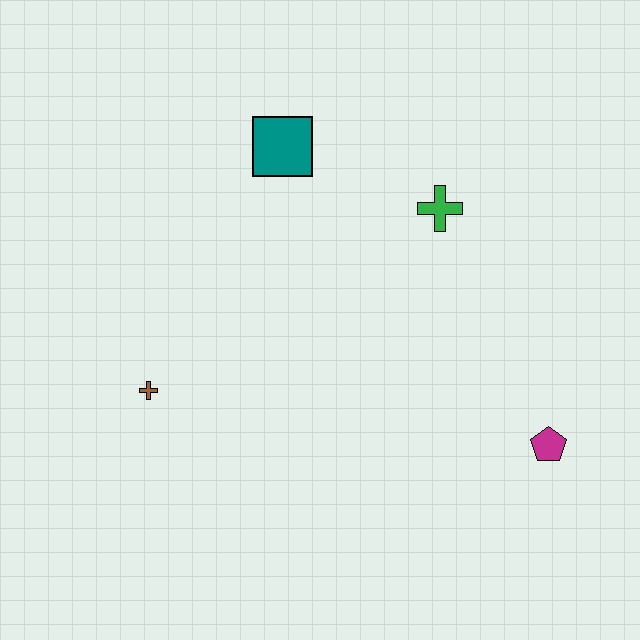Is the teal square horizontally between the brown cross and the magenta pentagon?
Yes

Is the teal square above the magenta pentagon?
Yes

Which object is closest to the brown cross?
The teal square is closest to the brown cross.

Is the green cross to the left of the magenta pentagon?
Yes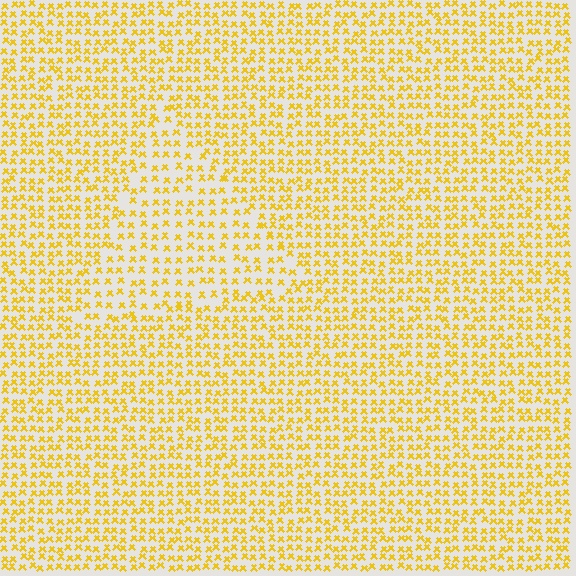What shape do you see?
I see a triangle.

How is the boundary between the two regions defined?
The boundary is defined by a change in element density (approximately 1.6x ratio). All elements are the same color, size, and shape.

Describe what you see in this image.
The image contains small yellow elements arranged at two different densities. A triangle-shaped region is visible where the elements are less densely packed than the surrounding area.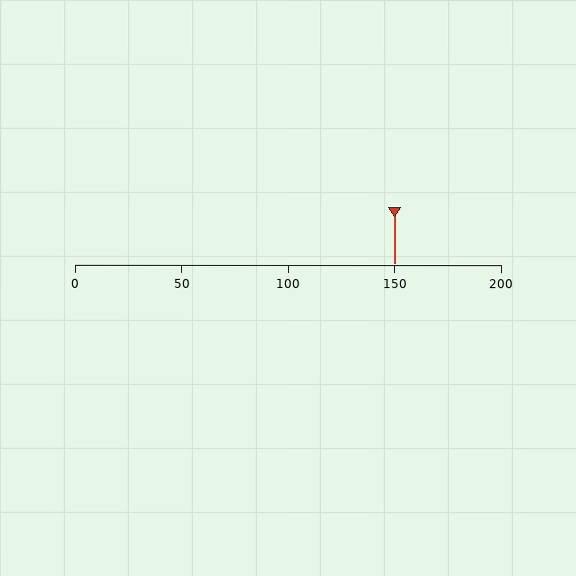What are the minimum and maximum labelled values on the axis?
The axis runs from 0 to 200.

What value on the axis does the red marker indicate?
The marker indicates approximately 150.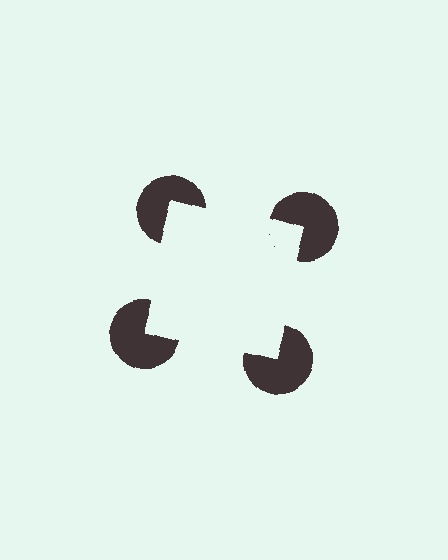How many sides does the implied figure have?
4 sides.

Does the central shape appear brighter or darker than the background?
It typically appears slightly brighter than the background, even though no actual brightness change is drawn.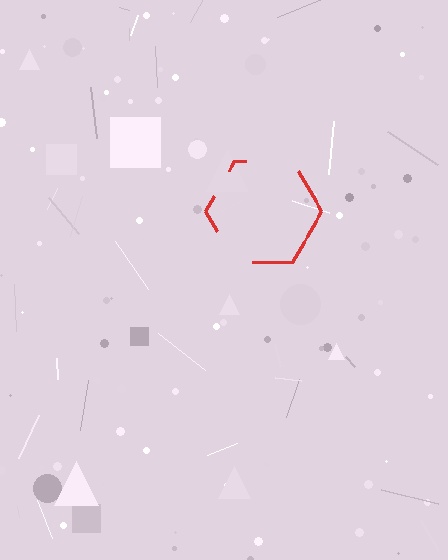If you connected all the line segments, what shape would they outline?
They would outline a hexagon.